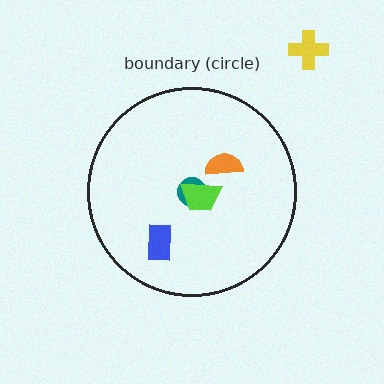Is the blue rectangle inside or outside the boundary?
Inside.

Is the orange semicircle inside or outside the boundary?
Inside.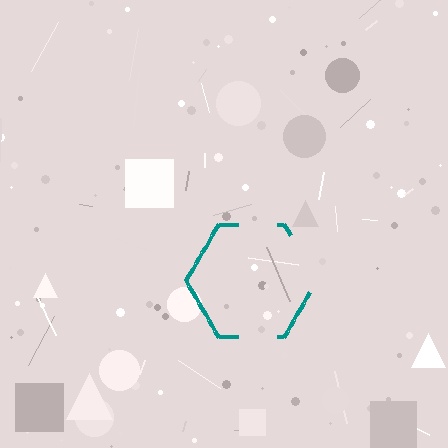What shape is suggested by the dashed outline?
The dashed outline suggests a hexagon.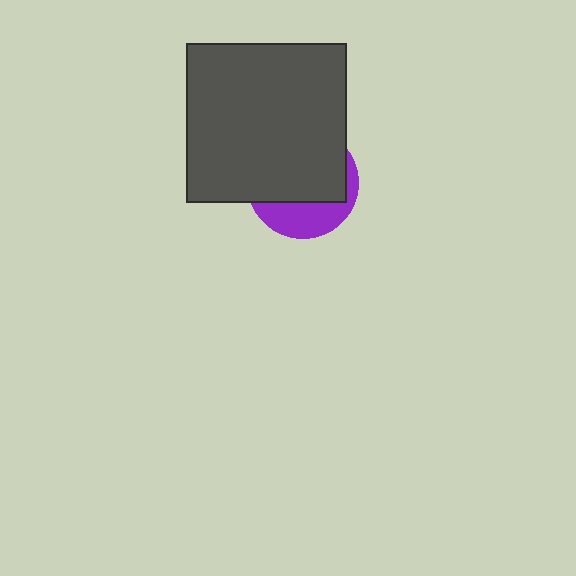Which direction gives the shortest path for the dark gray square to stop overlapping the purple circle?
Moving up gives the shortest separation.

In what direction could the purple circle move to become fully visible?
The purple circle could move down. That would shift it out from behind the dark gray square entirely.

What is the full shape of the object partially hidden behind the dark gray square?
The partially hidden object is a purple circle.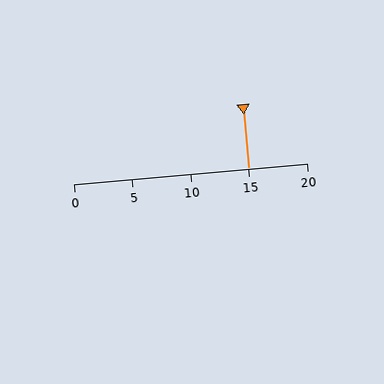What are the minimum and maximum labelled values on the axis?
The axis runs from 0 to 20.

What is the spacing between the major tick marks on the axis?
The major ticks are spaced 5 apart.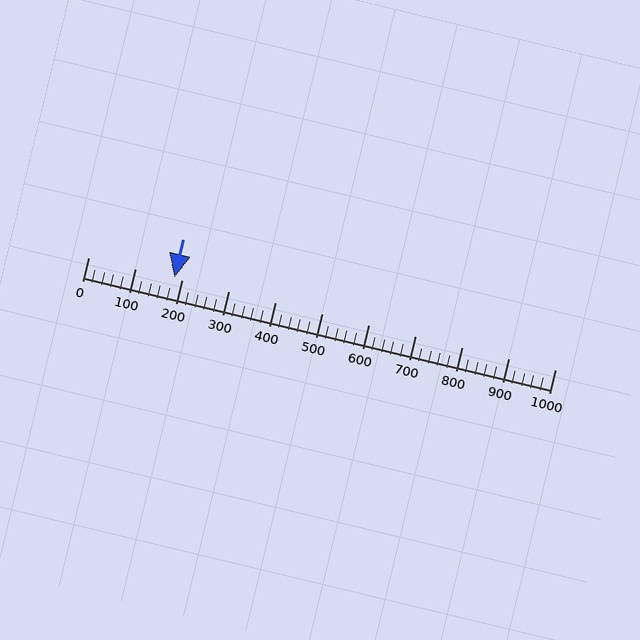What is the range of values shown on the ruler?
The ruler shows values from 0 to 1000.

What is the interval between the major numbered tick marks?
The major tick marks are spaced 100 units apart.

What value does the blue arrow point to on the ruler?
The blue arrow points to approximately 184.